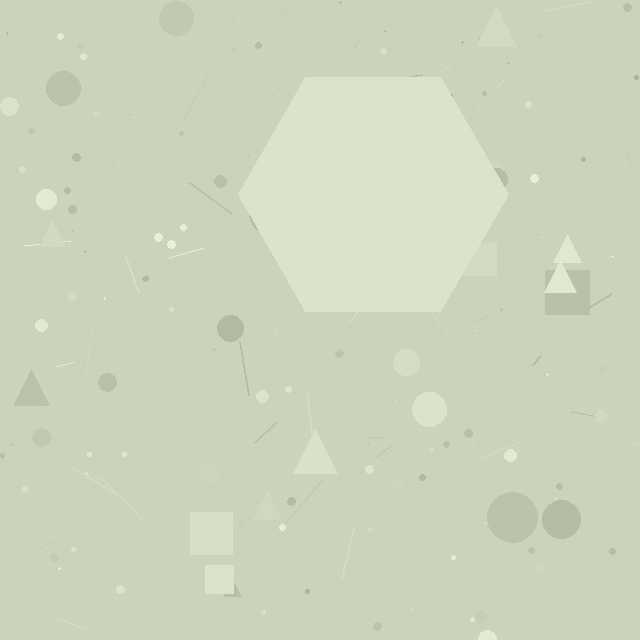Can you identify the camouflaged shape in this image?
The camouflaged shape is a hexagon.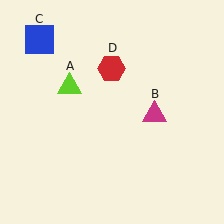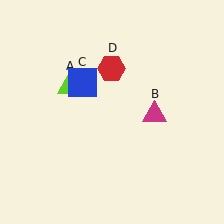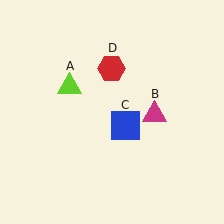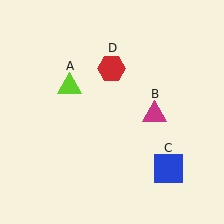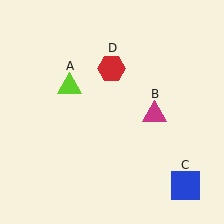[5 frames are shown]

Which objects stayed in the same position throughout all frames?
Lime triangle (object A) and magenta triangle (object B) and red hexagon (object D) remained stationary.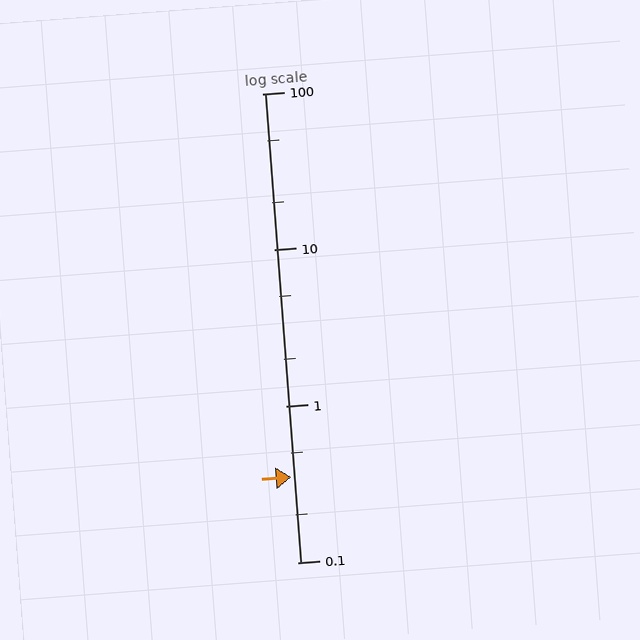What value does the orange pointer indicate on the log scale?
The pointer indicates approximately 0.35.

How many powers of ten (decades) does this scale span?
The scale spans 3 decades, from 0.1 to 100.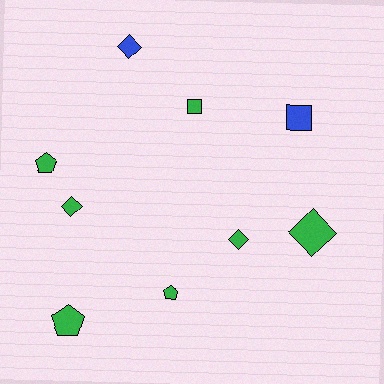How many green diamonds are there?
There are 3 green diamonds.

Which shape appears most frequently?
Diamond, with 4 objects.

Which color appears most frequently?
Green, with 7 objects.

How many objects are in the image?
There are 9 objects.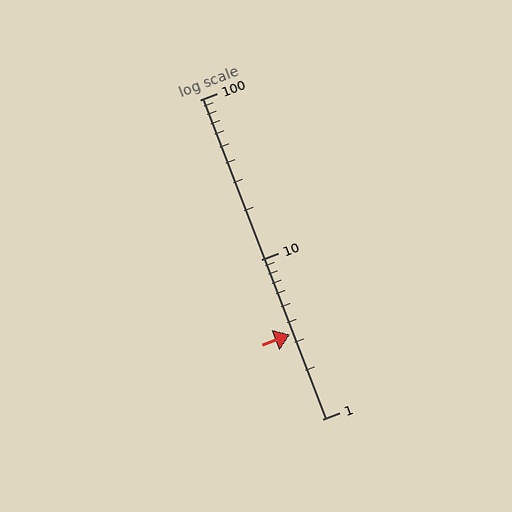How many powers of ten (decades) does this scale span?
The scale spans 2 decades, from 1 to 100.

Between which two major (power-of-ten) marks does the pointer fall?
The pointer is between 1 and 10.